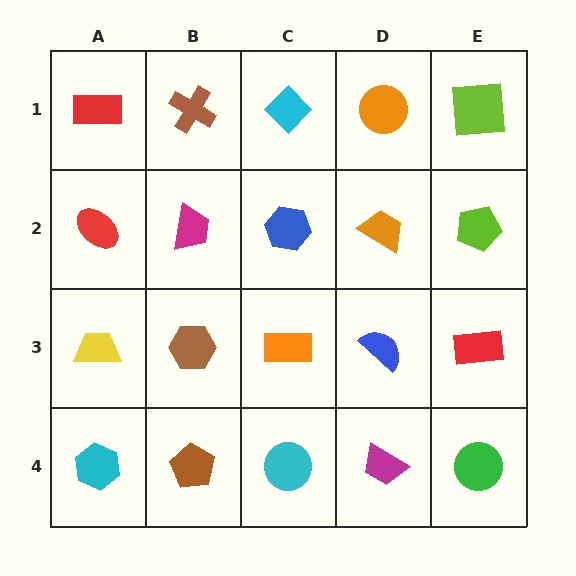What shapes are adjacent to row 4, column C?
An orange rectangle (row 3, column C), a brown pentagon (row 4, column B), a magenta trapezoid (row 4, column D).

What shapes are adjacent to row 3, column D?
An orange trapezoid (row 2, column D), a magenta trapezoid (row 4, column D), an orange rectangle (row 3, column C), a red rectangle (row 3, column E).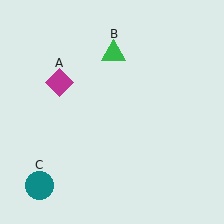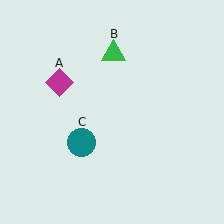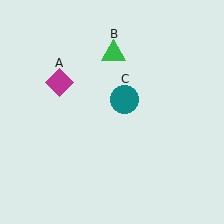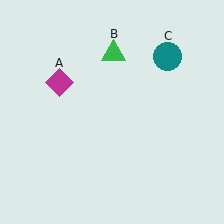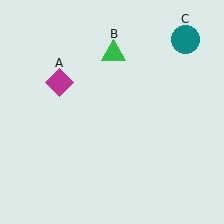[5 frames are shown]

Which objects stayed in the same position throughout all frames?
Magenta diamond (object A) and green triangle (object B) remained stationary.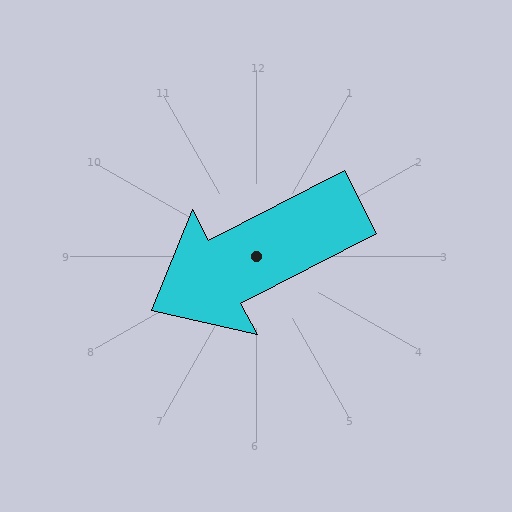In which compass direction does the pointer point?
Southwest.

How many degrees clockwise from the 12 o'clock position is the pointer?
Approximately 243 degrees.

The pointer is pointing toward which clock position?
Roughly 8 o'clock.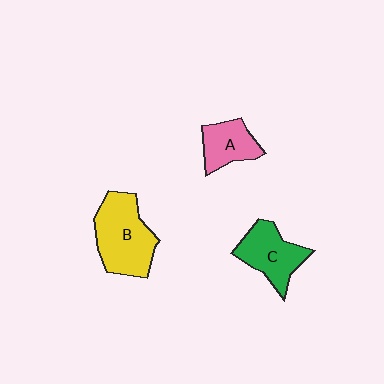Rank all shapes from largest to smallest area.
From largest to smallest: B (yellow), C (green), A (pink).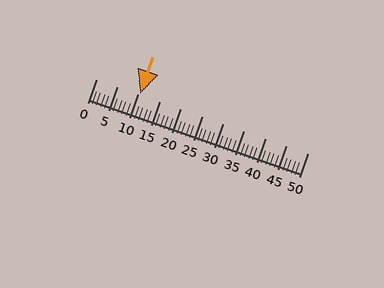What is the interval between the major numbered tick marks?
The major tick marks are spaced 5 units apart.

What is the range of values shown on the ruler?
The ruler shows values from 0 to 50.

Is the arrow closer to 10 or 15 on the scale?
The arrow is closer to 10.